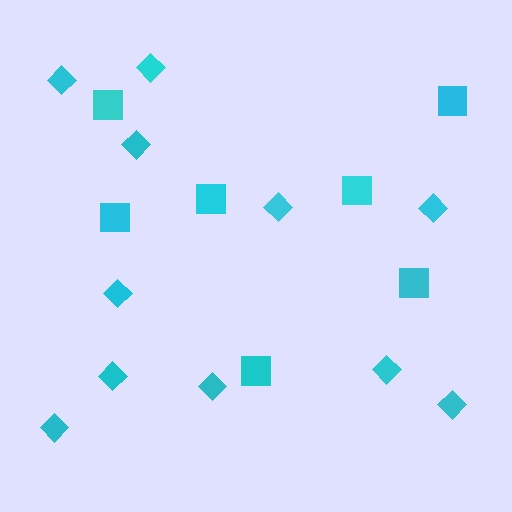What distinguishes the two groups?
There are 2 groups: one group of diamonds (11) and one group of squares (7).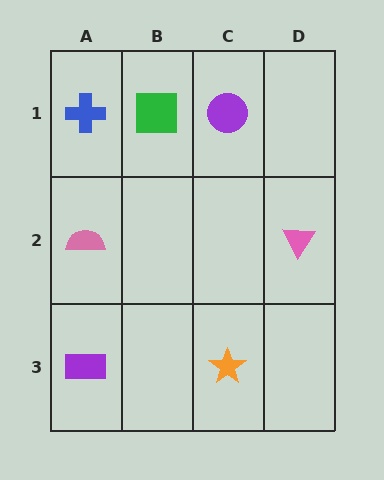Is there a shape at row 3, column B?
No, that cell is empty.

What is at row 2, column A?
A pink semicircle.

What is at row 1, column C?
A purple circle.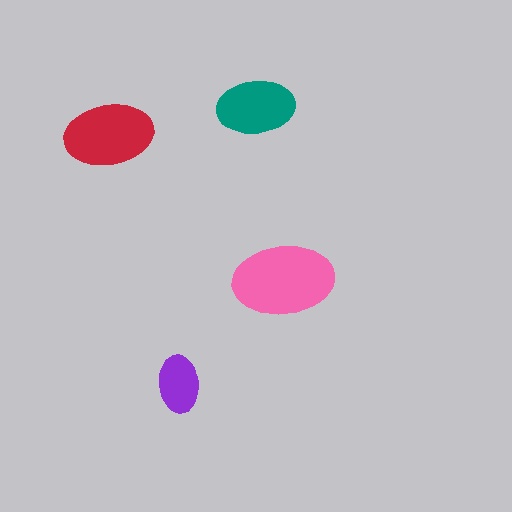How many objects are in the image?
There are 4 objects in the image.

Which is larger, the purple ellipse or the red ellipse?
The red one.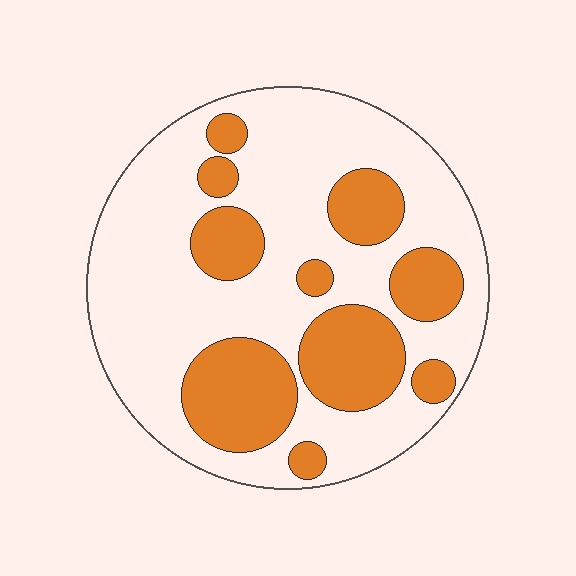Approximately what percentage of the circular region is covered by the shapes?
Approximately 30%.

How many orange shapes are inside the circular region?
10.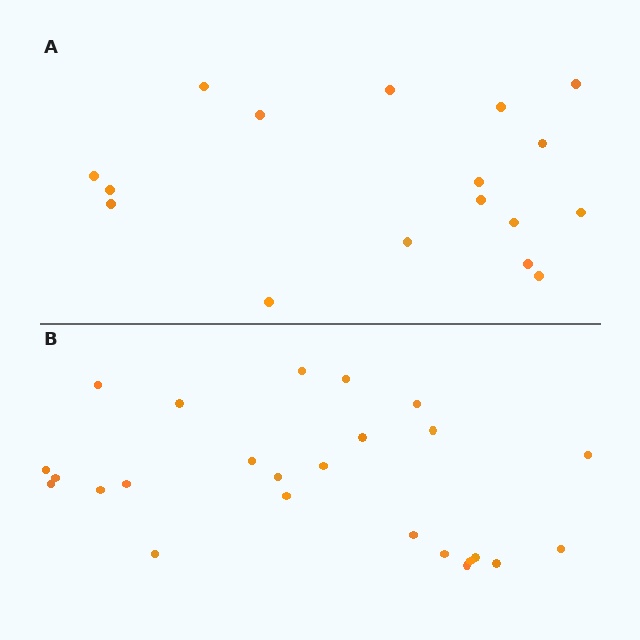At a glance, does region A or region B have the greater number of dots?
Region B (the bottom region) has more dots.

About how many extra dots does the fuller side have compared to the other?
Region B has roughly 8 or so more dots than region A.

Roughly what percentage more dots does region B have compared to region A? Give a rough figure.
About 45% more.